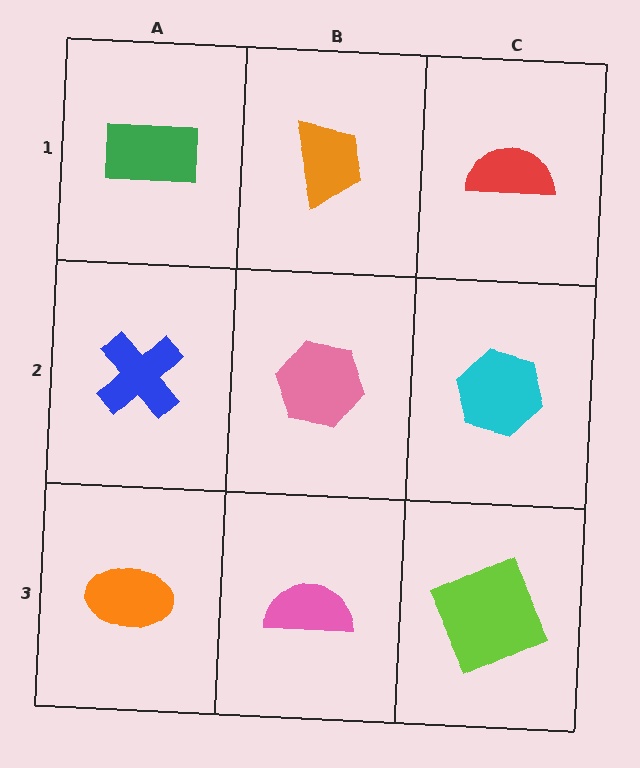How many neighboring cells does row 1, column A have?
2.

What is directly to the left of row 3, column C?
A pink semicircle.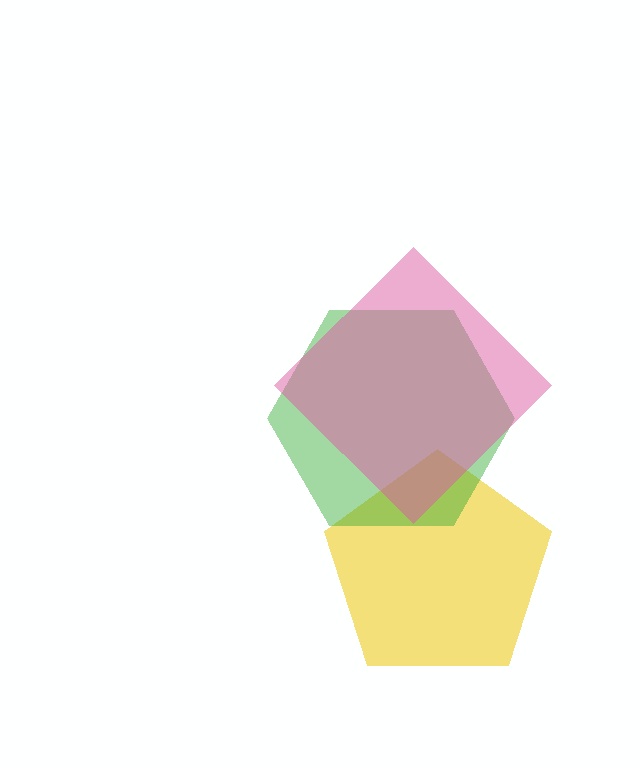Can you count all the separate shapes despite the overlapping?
Yes, there are 3 separate shapes.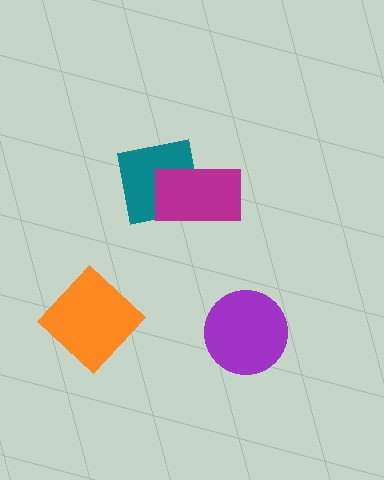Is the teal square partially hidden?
Yes, it is partially covered by another shape.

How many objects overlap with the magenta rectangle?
1 object overlaps with the magenta rectangle.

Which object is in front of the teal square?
The magenta rectangle is in front of the teal square.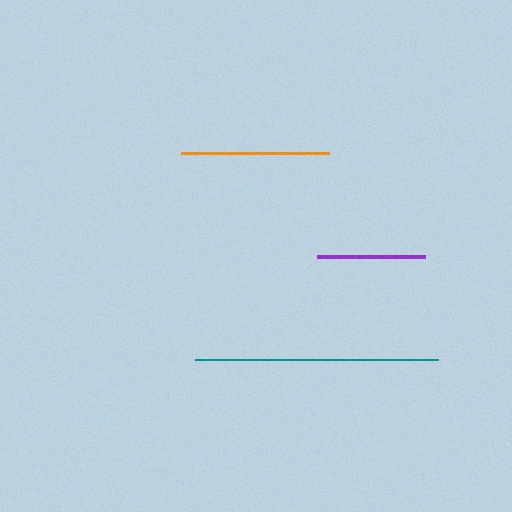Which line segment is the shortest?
The purple line is the shortest at approximately 108 pixels.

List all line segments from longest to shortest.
From longest to shortest: teal, orange, purple.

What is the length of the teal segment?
The teal segment is approximately 244 pixels long.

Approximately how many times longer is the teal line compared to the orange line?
The teal line is approximately 1.7 times the length of the orange line.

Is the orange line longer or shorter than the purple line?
The orange line is longer than the purple line.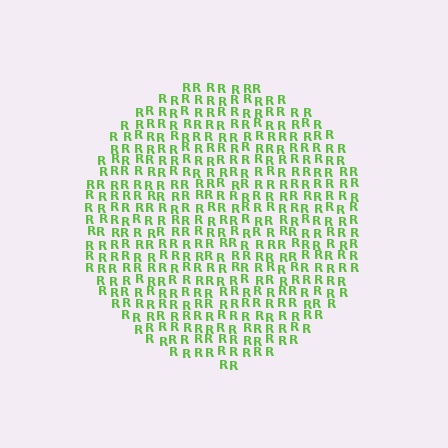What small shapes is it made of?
It is made of small letter R's.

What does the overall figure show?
The overall figure shows a circle.